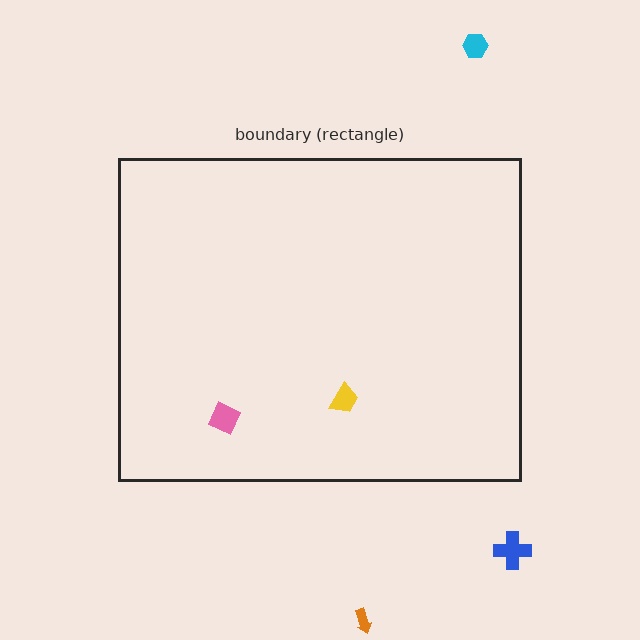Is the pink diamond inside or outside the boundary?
Inside.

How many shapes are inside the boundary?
2 inside, 3 outside.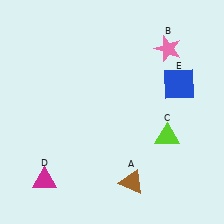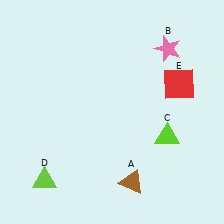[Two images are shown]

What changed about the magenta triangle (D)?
In Image 1, D is magenta. In Image 2, it changed to lime.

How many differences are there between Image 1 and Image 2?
There are 2 differences between the two images.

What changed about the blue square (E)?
In Image 1, E is blue. In Image 2, it changed to red.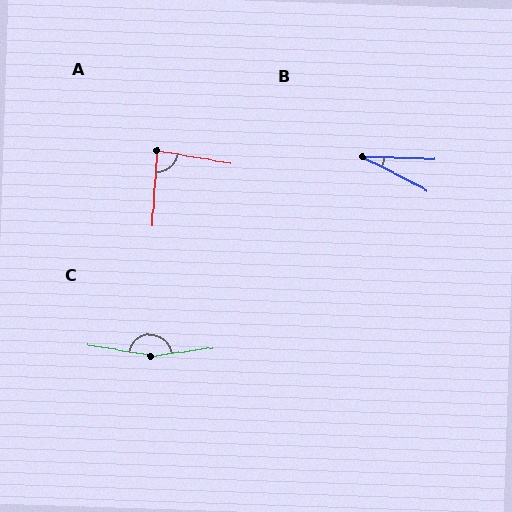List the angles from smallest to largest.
B (27°), A (84°), C (162°).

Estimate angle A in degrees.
Approximately 84 degrees.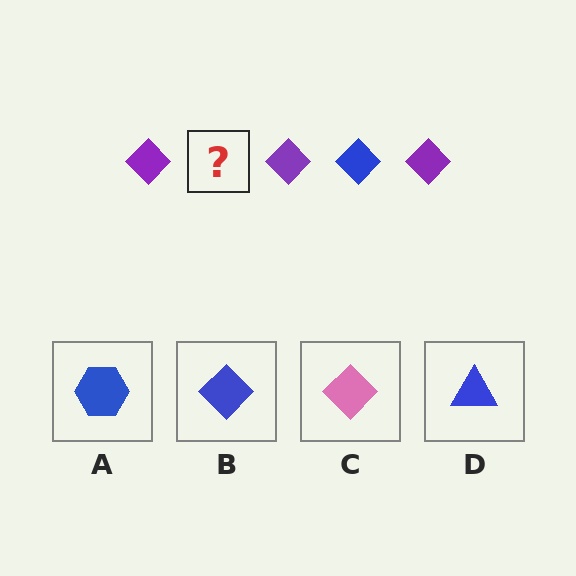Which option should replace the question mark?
Option B.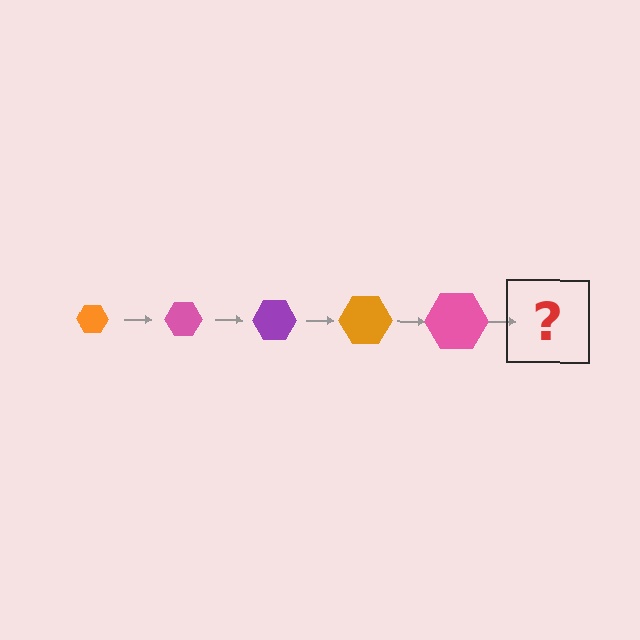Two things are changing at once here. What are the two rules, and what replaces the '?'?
The two rules are that the hexagon grows larger each step and the color cycles through orange, pink, and purple. The '?' should be a purple hexagon, larger than the previous one.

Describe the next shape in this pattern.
It should be a purple hexagon, larger than the previous one.